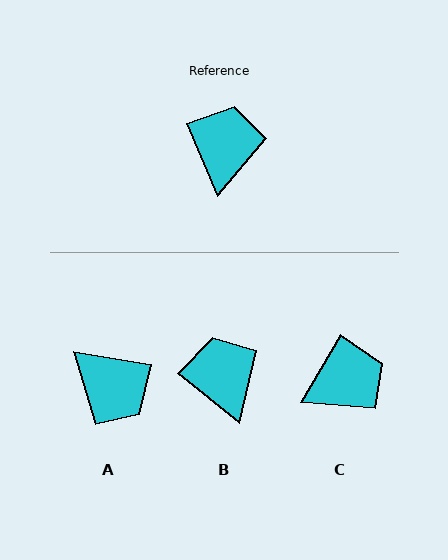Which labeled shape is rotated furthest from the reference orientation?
A, about 122 degrees away.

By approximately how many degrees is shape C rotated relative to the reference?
Approximately 54 degrees clockwise.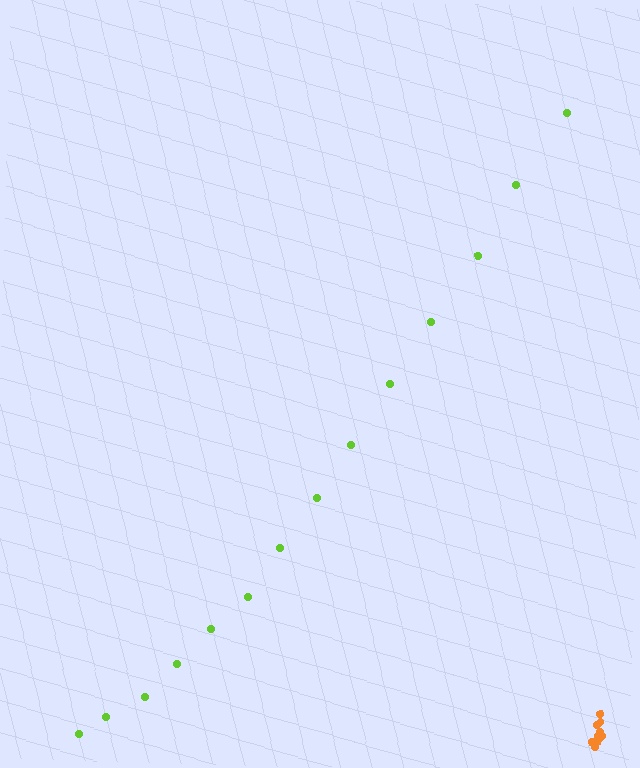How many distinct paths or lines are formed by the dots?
There are 2 distinct paths.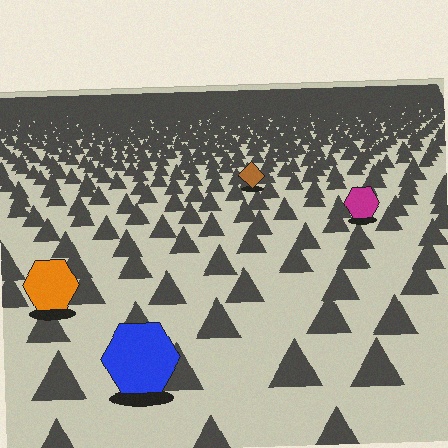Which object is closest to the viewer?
The blue hexagon is closest. The texture marks near it are larger and more spread out.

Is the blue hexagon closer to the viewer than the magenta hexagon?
Yes. The blue hexagon is closer — you can tell from the texture gradient: the ground texture is coarser near it.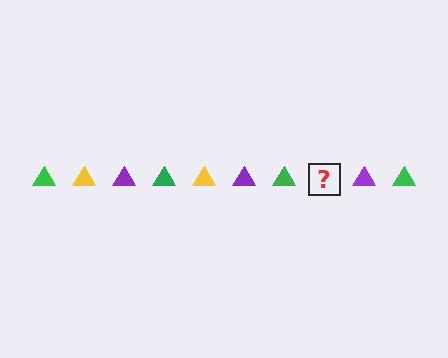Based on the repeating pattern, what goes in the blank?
The blank should be a yellow triangle.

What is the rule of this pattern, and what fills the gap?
The rule is that the pattern cycles through green, yellow, purple triangles. The gap should be filled with a yellow triangle.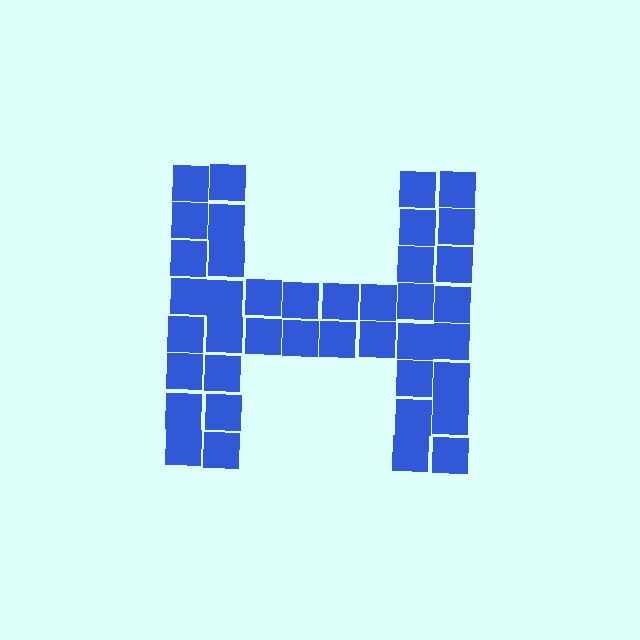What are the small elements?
The small elements are squares.